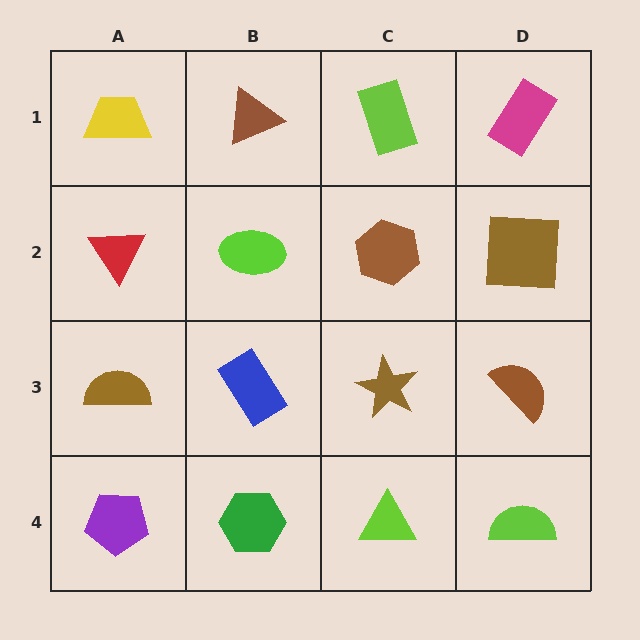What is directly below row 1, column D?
A brown square.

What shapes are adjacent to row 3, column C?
A brown hexagon (row 2, column C), a lime triangle (row 4, column C), a blue rectangle (row 3, column B), a brown semicircle (row 3, column D).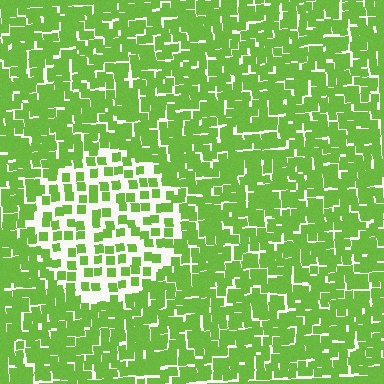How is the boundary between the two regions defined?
The boundary is defined by a change in element density (approximately 2.2x ratio). All elements are the same color, size, and shape.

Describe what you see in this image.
The image contains small lime elements arranged at two different densities. A circle-shaped region is visible where the elements are less densely packed than the surrounding area.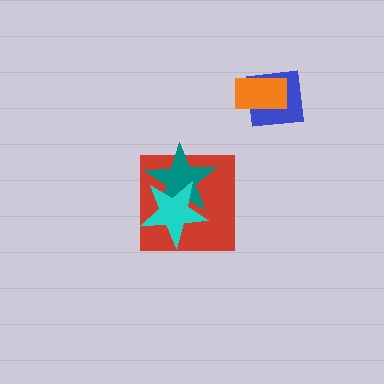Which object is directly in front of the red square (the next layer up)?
The teal star is directly in front of the red square.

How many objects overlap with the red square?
2 objects overlap with the red square.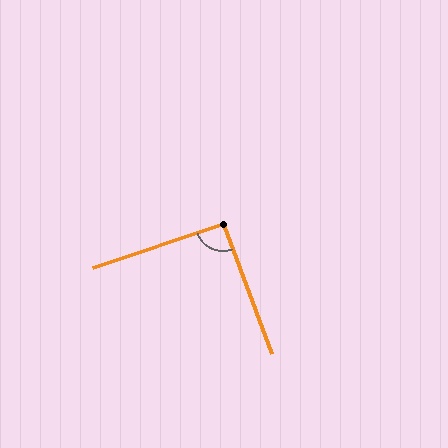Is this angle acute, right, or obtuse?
It is approximately a right angle.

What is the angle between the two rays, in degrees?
Approximately 92 degrees.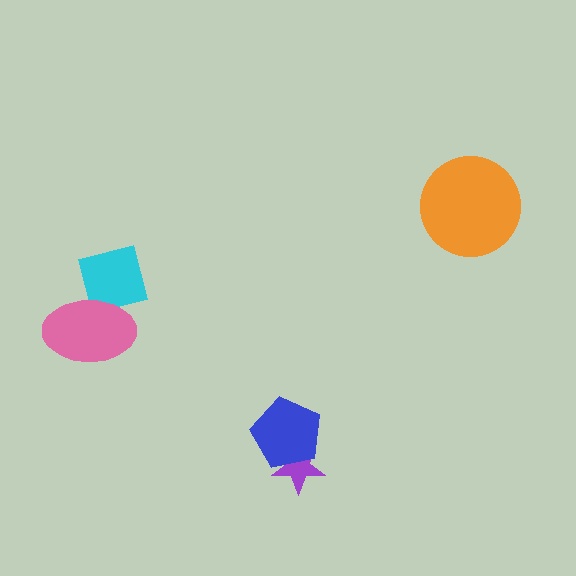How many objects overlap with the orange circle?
0 objects overlap with the orange circle.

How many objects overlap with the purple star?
1 object overlaps with the purple star.